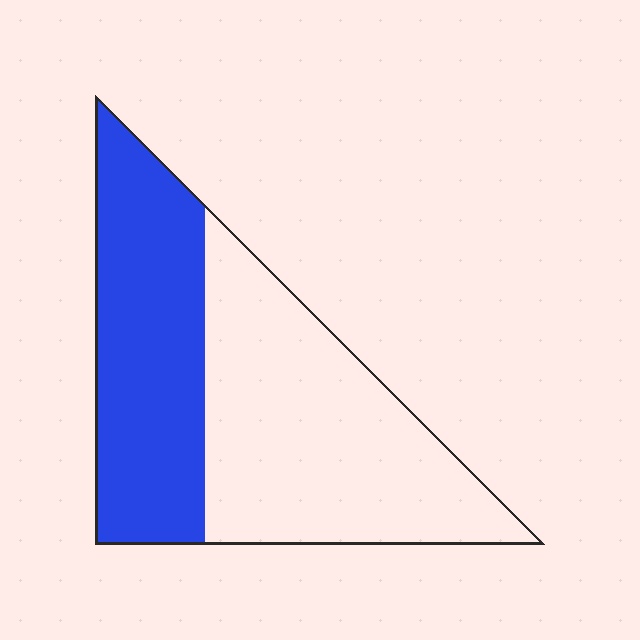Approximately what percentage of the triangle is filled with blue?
Approximately 45%.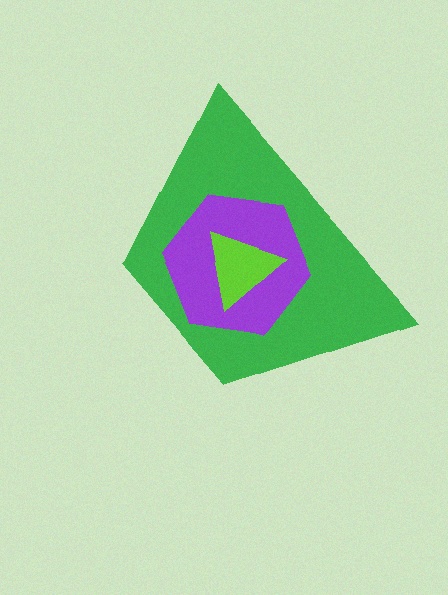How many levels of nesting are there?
3.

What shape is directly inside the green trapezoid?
The purple hexagon.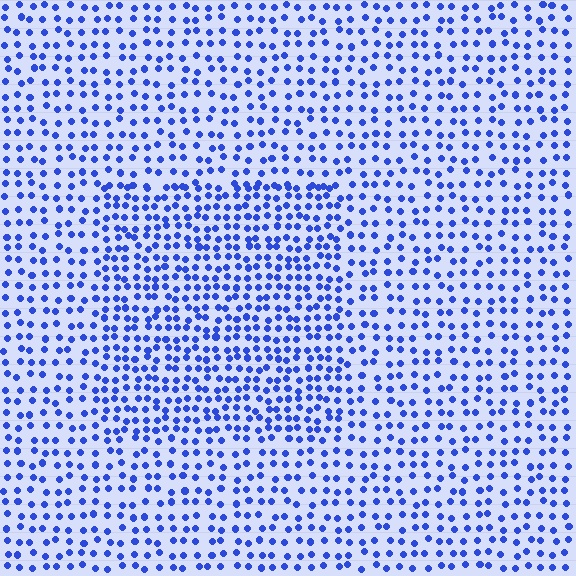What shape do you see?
I see a rectangle.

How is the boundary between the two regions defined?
The boundary is defined by a change in element density (approximately 1.6x ratio). All elements are the same color, size, and shape.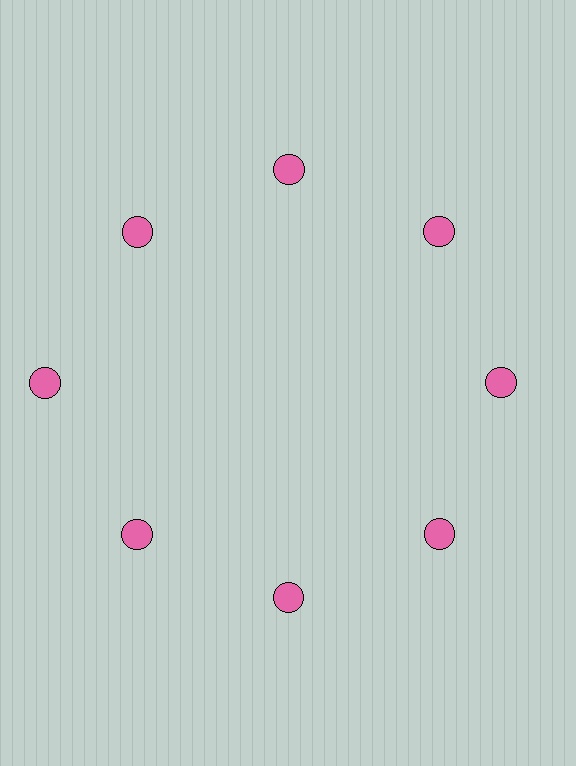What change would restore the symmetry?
The symmetry would be restored by moving it inward, back onto the ring so that all 8 circles sit at equal angles and equal distance from the center.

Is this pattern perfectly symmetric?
No. The 8 pink circles are arranged in a ring, but one element near the 9 o'clock position is pushed outward from the center, breaking the 8-fold rotational symmetry.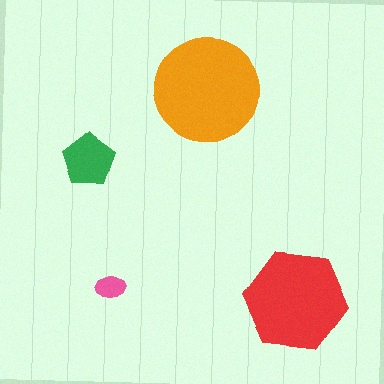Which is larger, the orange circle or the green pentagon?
The orange circle.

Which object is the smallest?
The pink ellipse.